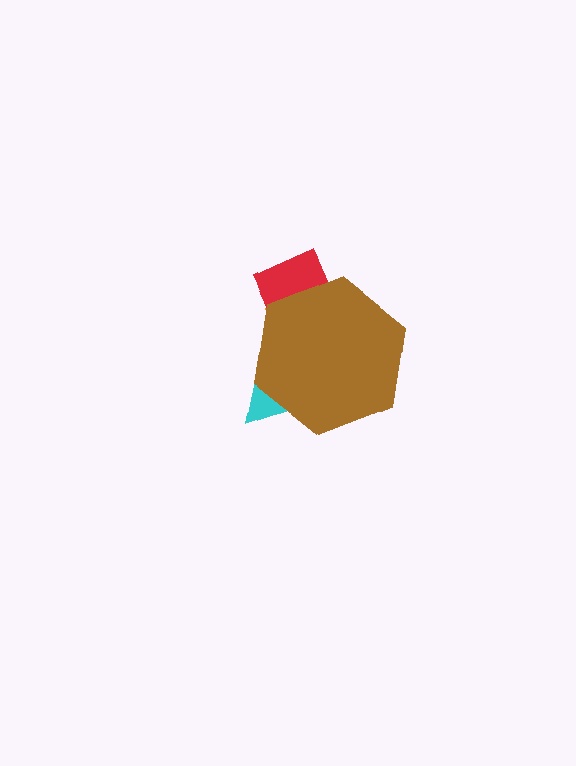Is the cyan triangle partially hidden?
Yes, the cyan triangle is partially hidden behind the brown hexagon.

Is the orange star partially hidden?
Yes, the orange star is partially hidden behind the brown hexagon.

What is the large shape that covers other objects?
A brown hexagon.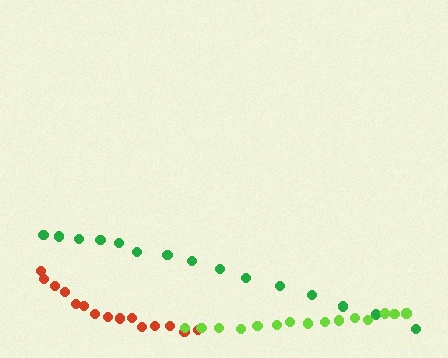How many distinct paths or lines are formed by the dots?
There are 3 distinct paths.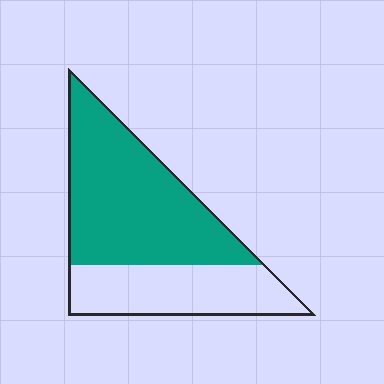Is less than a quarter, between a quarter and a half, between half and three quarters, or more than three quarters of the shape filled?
Between half and three quarters.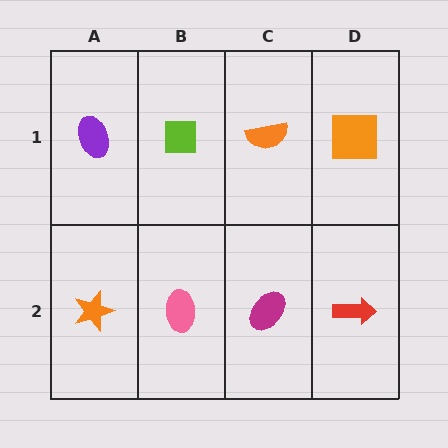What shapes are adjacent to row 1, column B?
A pink ellipse (row 2, column B), a purple ellipse (row 1, column A), an orange semicircle (row 1, column C).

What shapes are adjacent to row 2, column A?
A purple ellipse (row 1, column A), a pink ellipse (row 2, column B).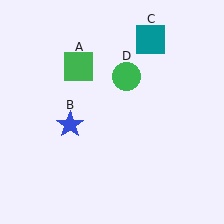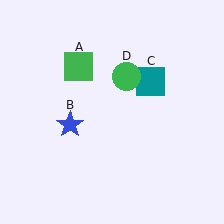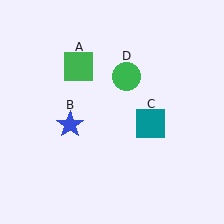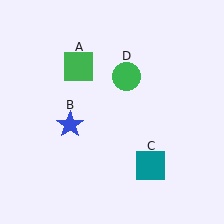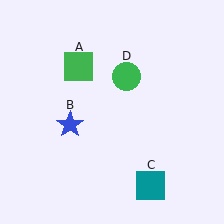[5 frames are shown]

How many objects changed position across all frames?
1 object changed position: teal square (object C).